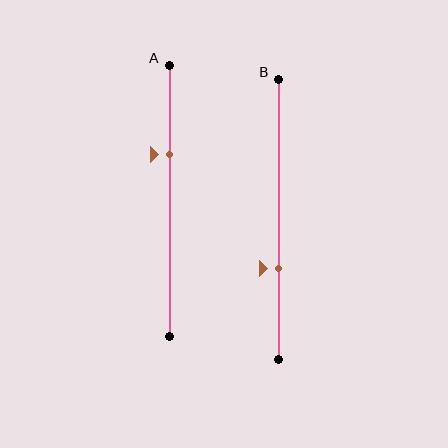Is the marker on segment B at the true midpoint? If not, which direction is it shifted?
No, the marker on segment B is shifted downward by about 18% of the segment length.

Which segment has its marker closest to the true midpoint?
Segment A has its marker closest to the true midpoint.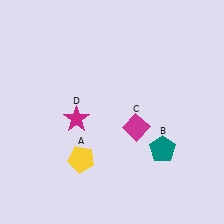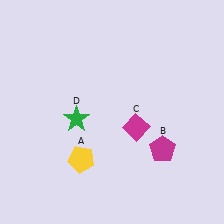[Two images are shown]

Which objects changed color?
B changed from teal to magenta. D changed from magenta to green.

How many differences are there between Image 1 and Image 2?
There are 2 differences between the two images.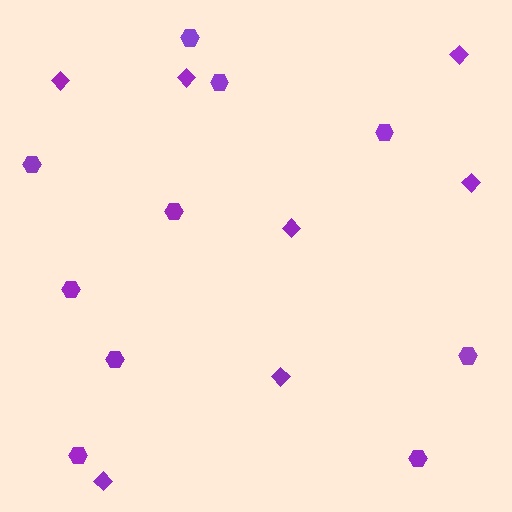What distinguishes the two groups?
There are 2 groups: one group of diamonds (7) and one group of hexagons (10).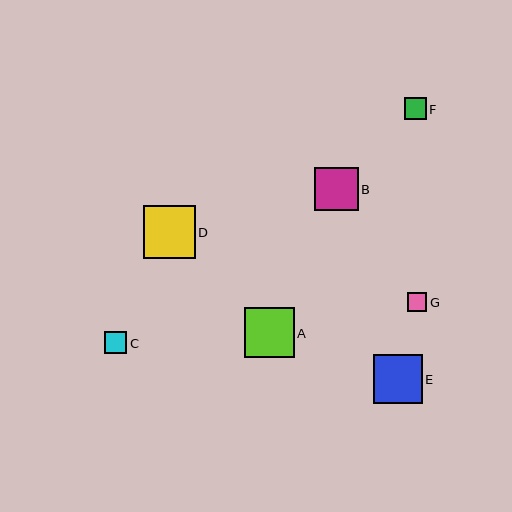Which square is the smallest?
Square G is the smallest with a size of approximately 19 pixels.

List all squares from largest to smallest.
From largest to smallest: D, A, E, B, C, F, G.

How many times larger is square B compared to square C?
Square B is approximately 1.9 times the size of square C.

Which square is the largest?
Square D is the largest with a size of approximately 52 pixels.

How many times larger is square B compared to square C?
Square B is approximately 1.9 times the size of square C.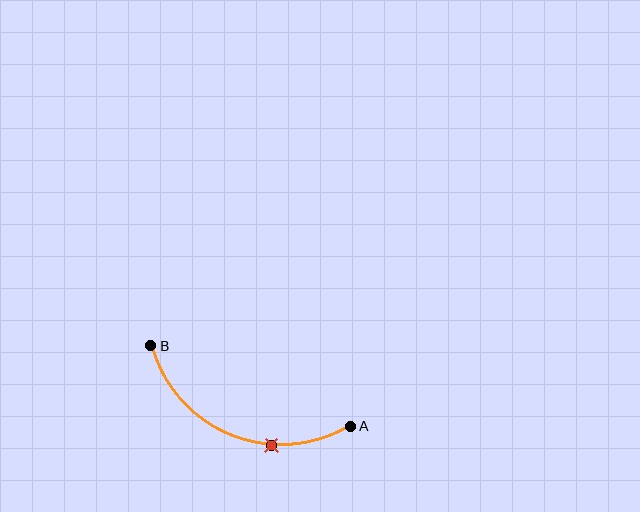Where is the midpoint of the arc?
The arc midpoint is the point on the curve farthest from the straight line joining A and B. It sits below that line.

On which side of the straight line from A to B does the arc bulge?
The arc bulges below the straight line connecting A and B.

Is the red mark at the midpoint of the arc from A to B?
No. The red mark lies on the arc but is closer to endpoint A. The arc midpoint would be at the point on the curve equidistant along the arc from both A and B.